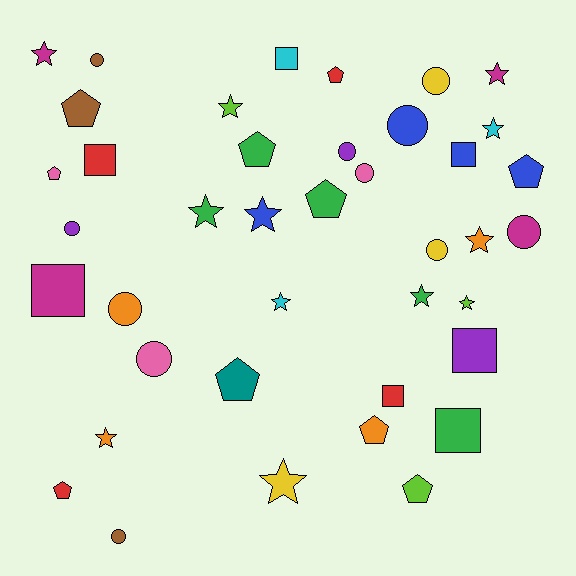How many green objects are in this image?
There are 5 green objects.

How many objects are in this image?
There are 40 objects.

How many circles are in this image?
There are 11 circles.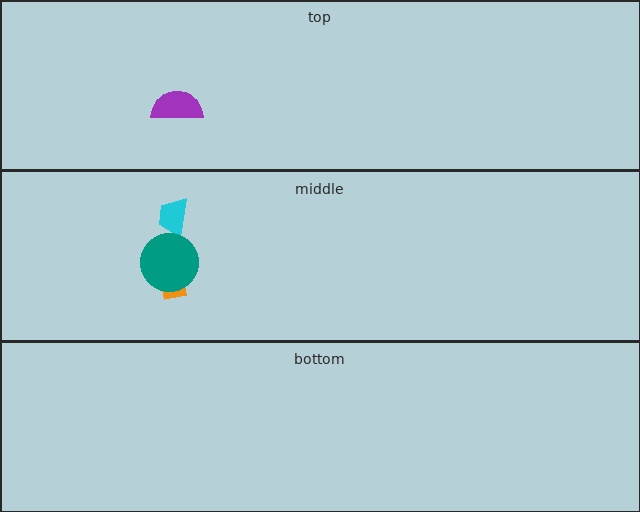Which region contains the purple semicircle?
The top region.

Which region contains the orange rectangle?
The middle region.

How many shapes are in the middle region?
3.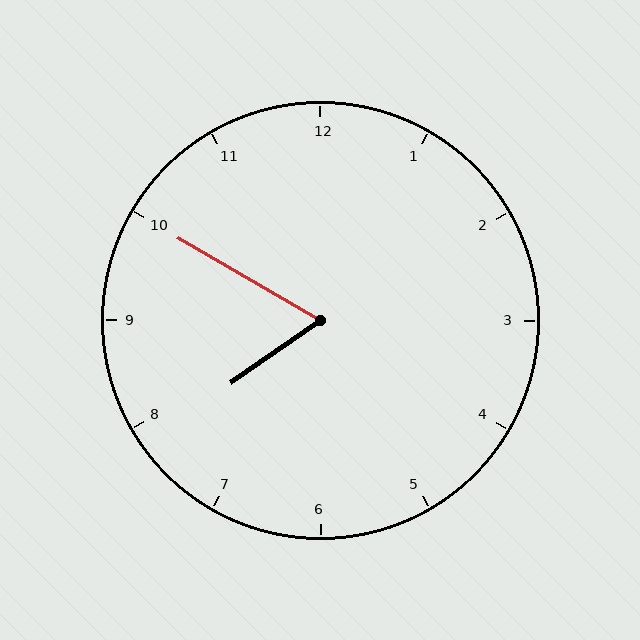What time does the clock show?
7:50.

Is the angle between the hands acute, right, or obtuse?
It is acute.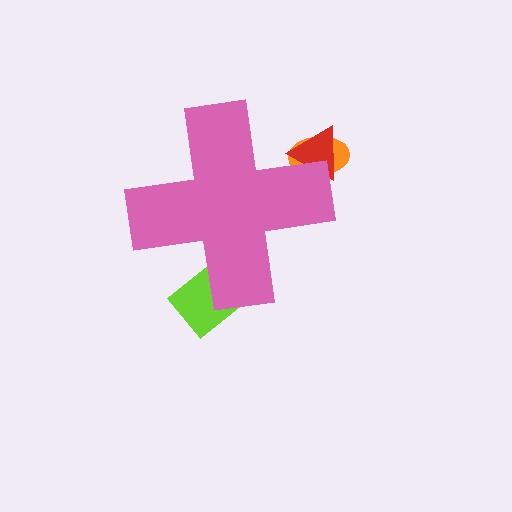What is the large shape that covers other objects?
A pink cross.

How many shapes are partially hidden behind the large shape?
3 shapes are partially hidden.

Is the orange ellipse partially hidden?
Yes, the orange ellipse is partially hidden behind the pink cross.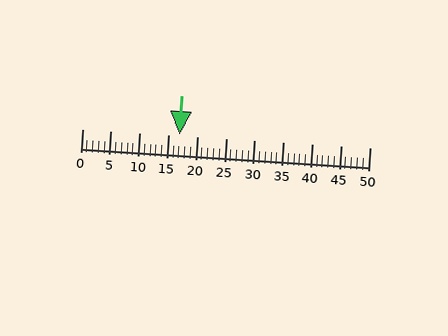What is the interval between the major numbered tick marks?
The major tick marks are spaced 5 units apart.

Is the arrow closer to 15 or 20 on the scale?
The arrow is closer to 15.